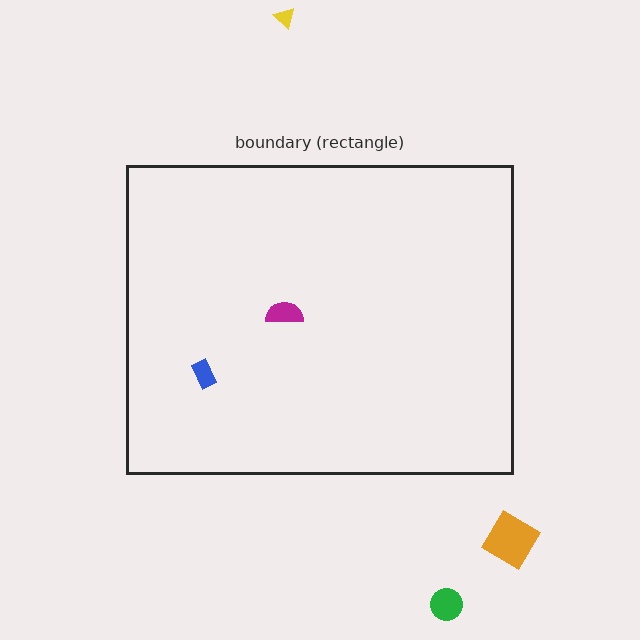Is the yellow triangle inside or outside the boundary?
Outside.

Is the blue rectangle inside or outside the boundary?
Inside.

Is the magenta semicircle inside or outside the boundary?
Inside.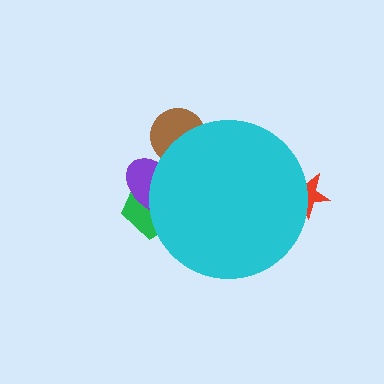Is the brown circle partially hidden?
Yes, the brown circle is partially hidden behind the cyan circle.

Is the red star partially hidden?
Yes, the red star is partially hidden behind the cyan circle.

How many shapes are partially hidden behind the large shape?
4 shapes are partially hidden.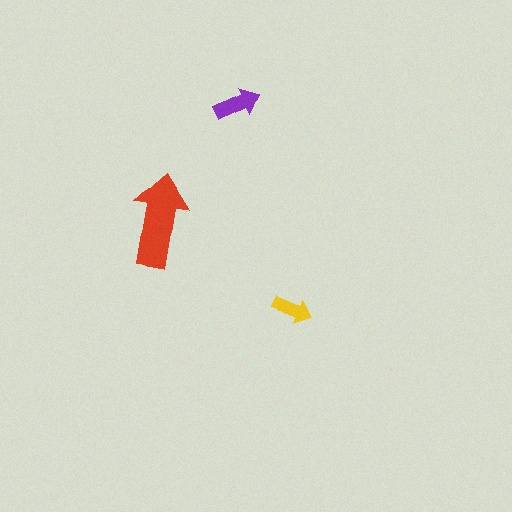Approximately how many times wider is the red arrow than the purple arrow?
About 2 times wider.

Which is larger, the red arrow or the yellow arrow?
The red one.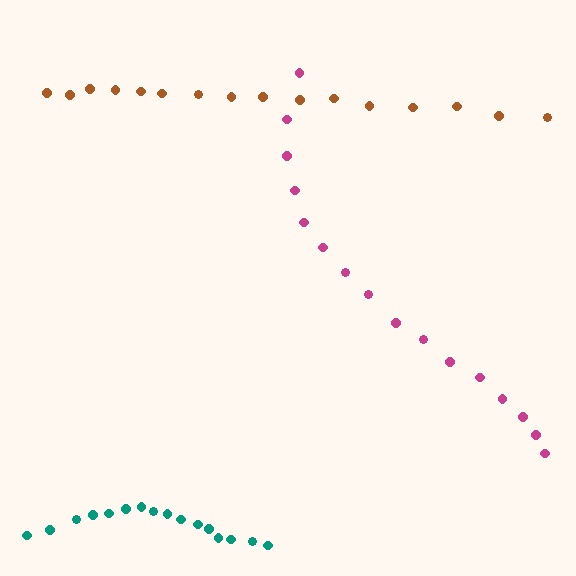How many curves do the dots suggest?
There are 3 distinct paths.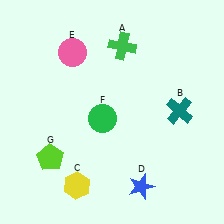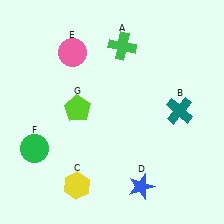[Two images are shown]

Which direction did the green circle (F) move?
The green circle (F) moved left.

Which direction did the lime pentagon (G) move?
The lime pentagon (G) moved up.